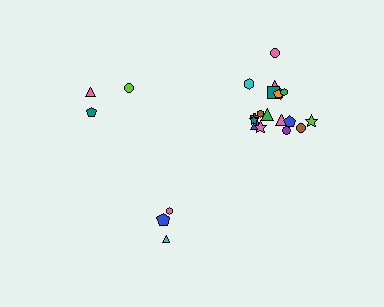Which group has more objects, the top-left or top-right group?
The top-right group.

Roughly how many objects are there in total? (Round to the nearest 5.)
Roughly 25 objects in total.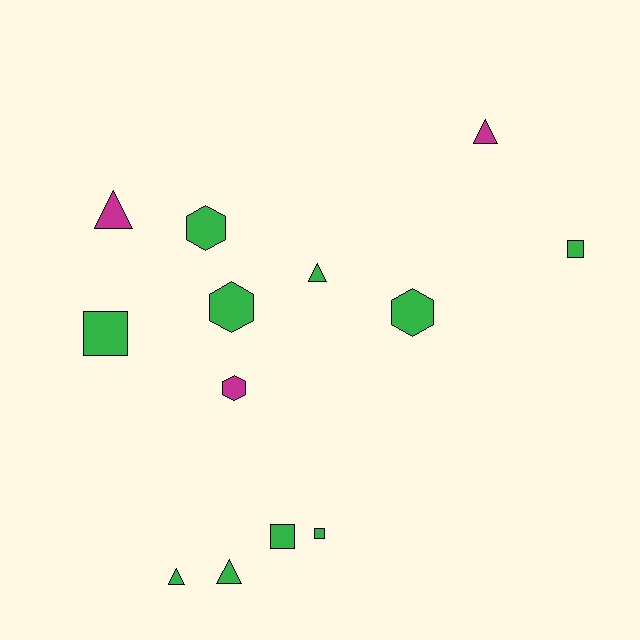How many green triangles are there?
There are 3 green triangles.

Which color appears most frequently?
Green, with 10 objects.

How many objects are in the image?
There are 13 objects.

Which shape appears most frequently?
Triangle, with 5 objects.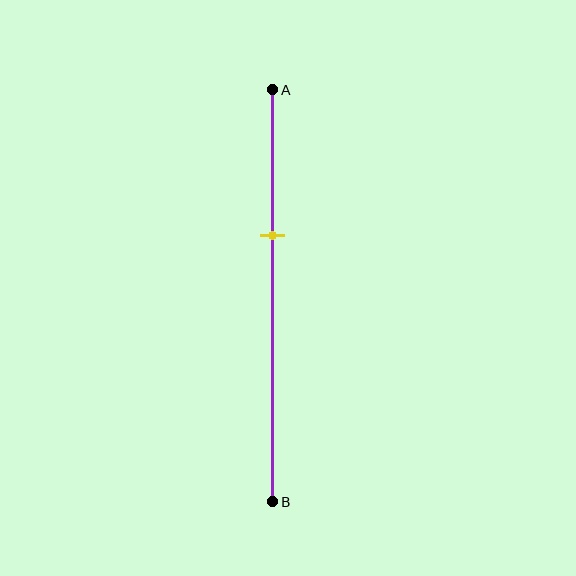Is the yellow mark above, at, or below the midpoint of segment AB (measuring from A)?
The yellow mark is above the midpoint of segment AB.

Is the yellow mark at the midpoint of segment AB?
No, the mark is at about 35% from A, not at the 50% midpoint.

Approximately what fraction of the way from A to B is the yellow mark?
The yellow mark is approximately 35% of the way from A to B.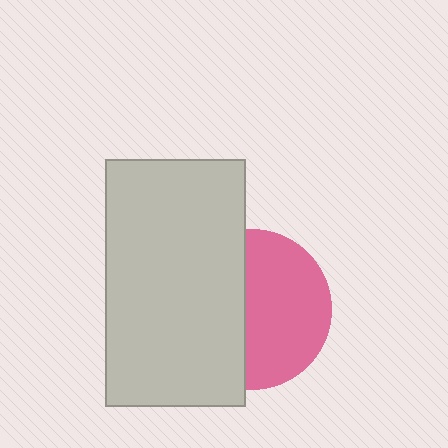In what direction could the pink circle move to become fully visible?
The pink circle could move right. That would shift it out from behind the light gray rectangle entirely.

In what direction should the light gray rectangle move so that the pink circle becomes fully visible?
The light gray rectangle should move left. That is the shortest direction to clear the overlap and leave the pink circle fully visible.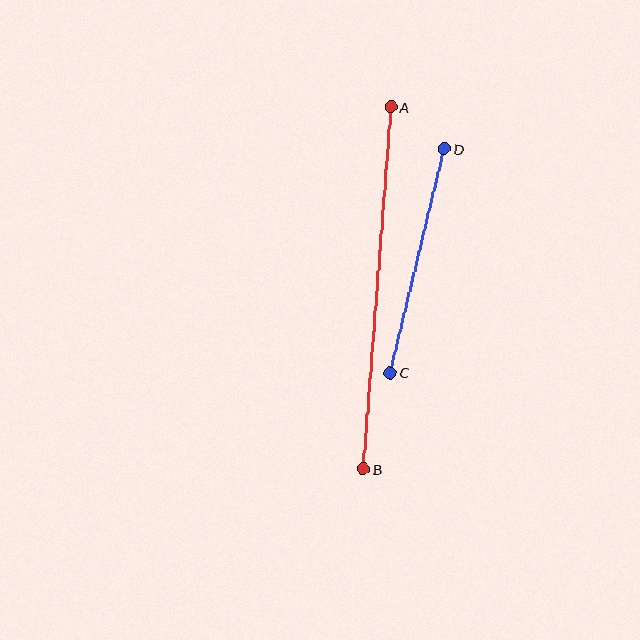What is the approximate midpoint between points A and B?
The midpoint is at approximately (377, 288) pixels.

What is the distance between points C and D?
The distance is approximately 231 pixels.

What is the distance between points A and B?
The distance is approximately 363 pixels.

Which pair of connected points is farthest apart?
Points A and B are farthest apart.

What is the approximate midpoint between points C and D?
The midpoint is at approximately (417, 261) pixels.